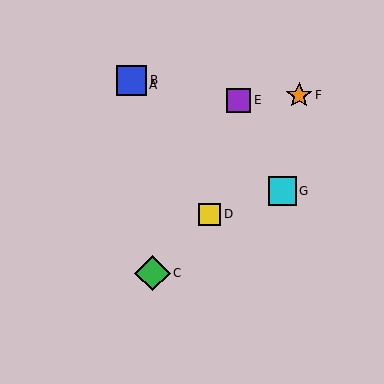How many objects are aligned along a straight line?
3 objects (A, B, D) are aligned along a straight line.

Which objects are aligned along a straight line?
Objects A, B, D are aligned along a straight line.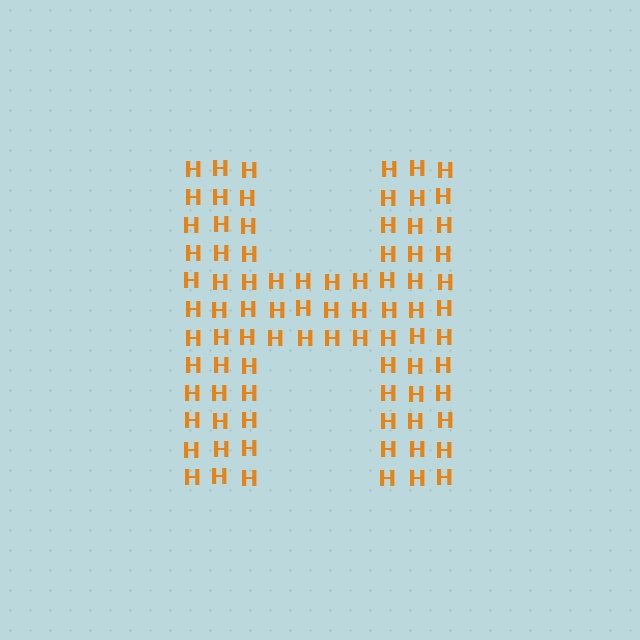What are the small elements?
The small elements are letter H's.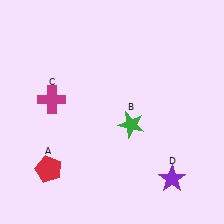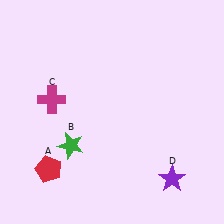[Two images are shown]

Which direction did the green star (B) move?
The green star (B) moved left.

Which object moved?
The green star (B) moved left.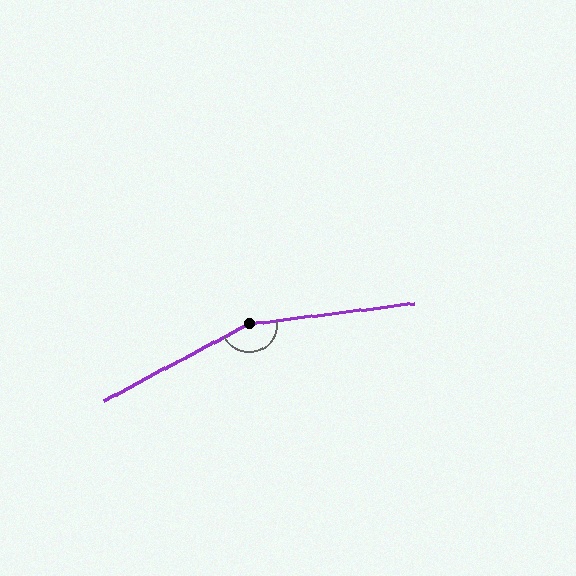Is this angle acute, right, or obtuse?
It is obtuse.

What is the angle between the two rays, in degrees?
Approximately 160 degrees.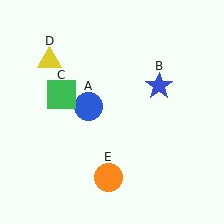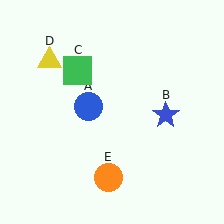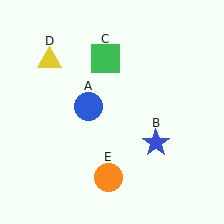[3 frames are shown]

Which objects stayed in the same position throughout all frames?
Blue circle (object A) and yellow triangle (object D) and orange circle (object E) remained stationary.